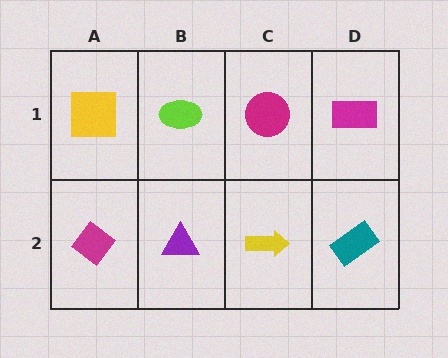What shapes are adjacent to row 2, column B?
A lime ellipse (row 1, column B), a magenta diamond (row 2, column A), a yellow arrow (row 2, column C).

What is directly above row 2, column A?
A yellow square.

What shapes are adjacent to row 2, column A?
A yellow square (row 1, column A), a purple triangle (row 2, column B).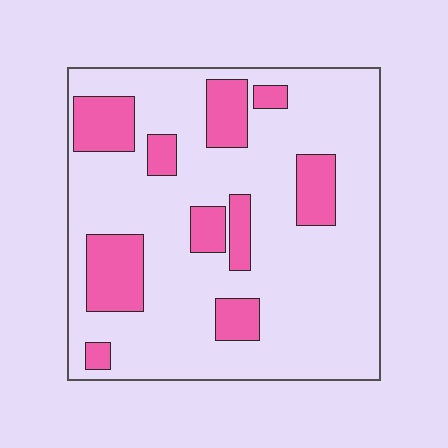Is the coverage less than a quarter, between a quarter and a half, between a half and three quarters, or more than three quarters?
Less than a quarter.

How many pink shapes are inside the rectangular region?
10.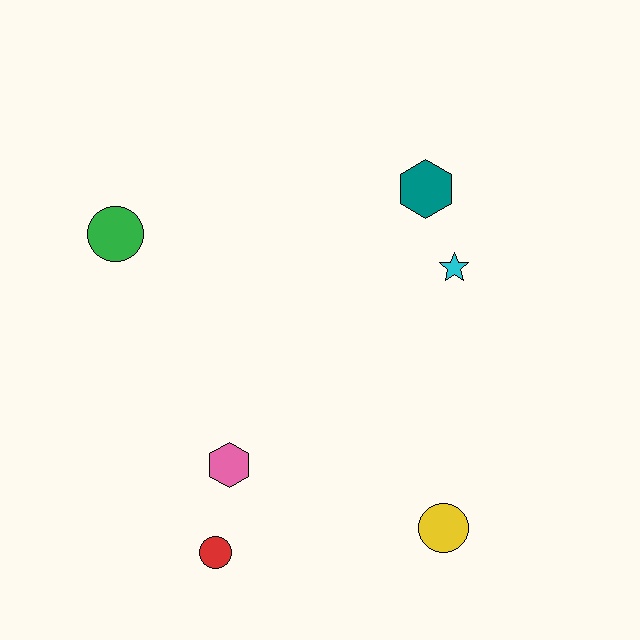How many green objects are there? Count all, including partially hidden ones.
There is 1 green object.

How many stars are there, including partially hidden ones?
There is 1 star.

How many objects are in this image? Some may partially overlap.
There are 6 objects.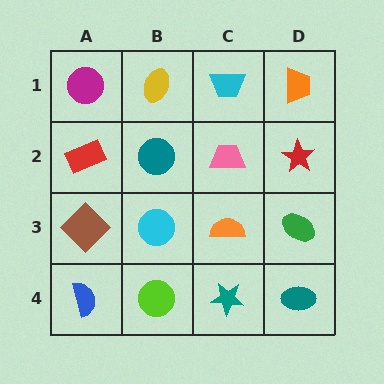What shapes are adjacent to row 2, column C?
A cyan trapezoid (row 1, column C), an orange semicircle (row 3, column C), a teal circle (row 2, column B), a red star (row 2, column D).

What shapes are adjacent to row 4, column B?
A cyan circle (row 3, column B), a blue semicircle (row 4, column A), a teal star (row 4, column C).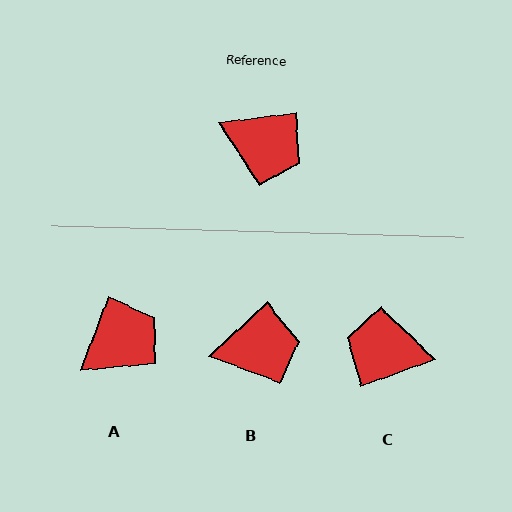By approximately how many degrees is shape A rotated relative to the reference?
Approximately 63 degrees counter-clockwise.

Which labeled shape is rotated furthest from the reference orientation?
C, about 167 degrees away.